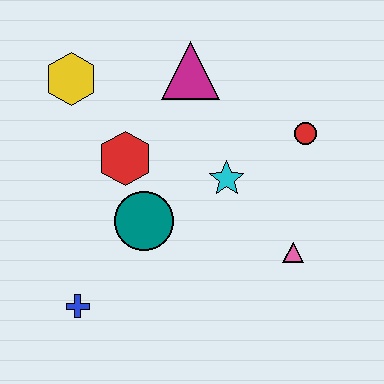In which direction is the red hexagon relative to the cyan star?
The red hexagon is to the left of the cyan star.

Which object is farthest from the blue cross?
The red circle is farthest from the blue cross.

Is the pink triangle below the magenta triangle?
Yes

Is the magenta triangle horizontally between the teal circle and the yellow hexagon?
No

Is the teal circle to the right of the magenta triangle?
No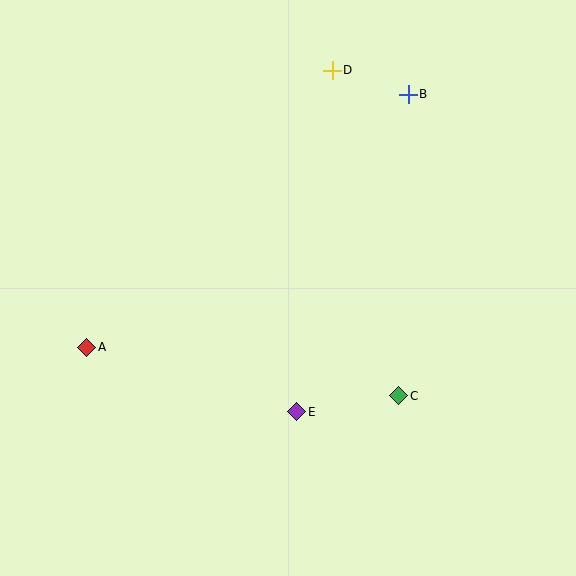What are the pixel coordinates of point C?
Point C is at (399, 396).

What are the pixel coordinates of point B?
Point B is at (408, 94).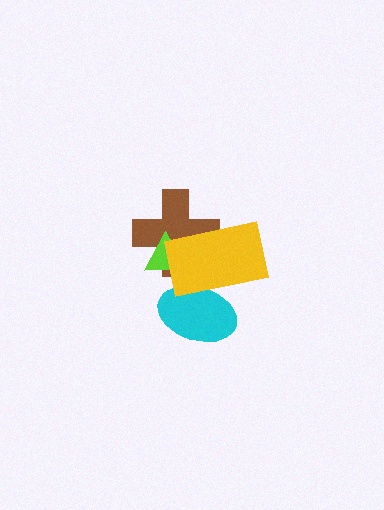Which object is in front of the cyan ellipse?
The yellow rectangle is in front of the cyan ellipse.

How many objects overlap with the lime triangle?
2 objects overlap with the lime triangle.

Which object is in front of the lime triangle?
The yellow rectangle is in front of the lime triangle.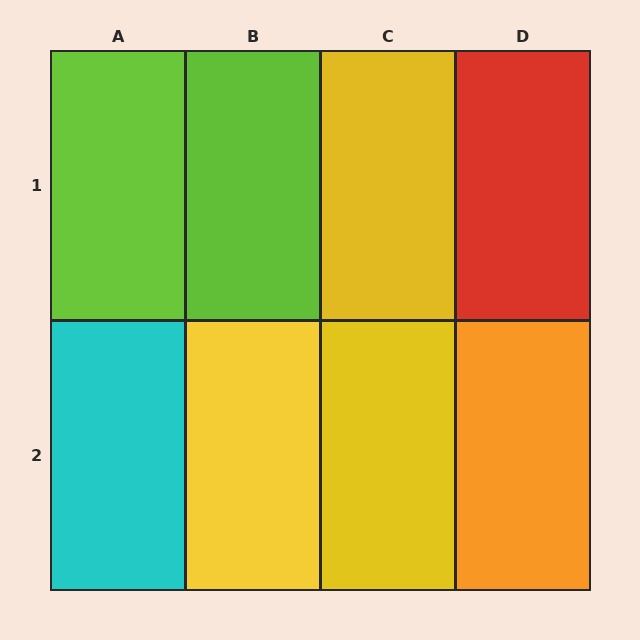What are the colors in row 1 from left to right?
Lime, lime, yellow, red.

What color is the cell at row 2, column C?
Yellow.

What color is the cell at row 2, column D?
Orange.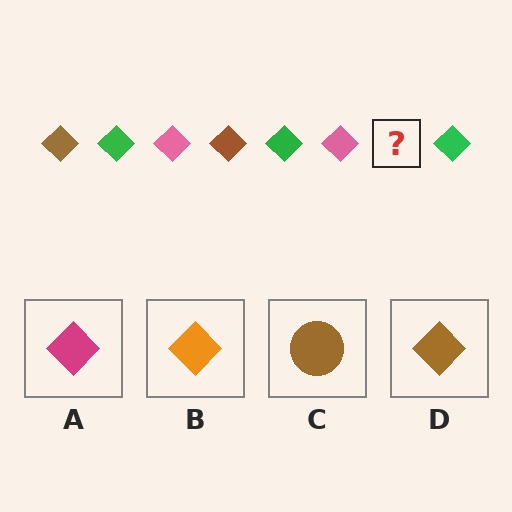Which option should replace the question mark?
Option D.